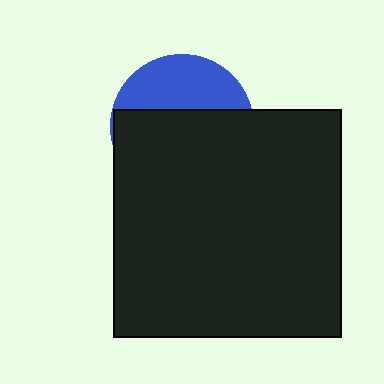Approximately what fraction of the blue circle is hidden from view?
Roughly 64% of the blue circle is hidden behind the black square.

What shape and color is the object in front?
The object in front is a black square.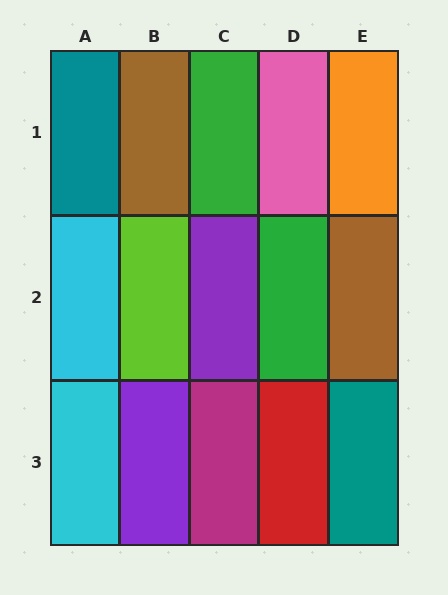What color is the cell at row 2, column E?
Brown.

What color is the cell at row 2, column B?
Lime.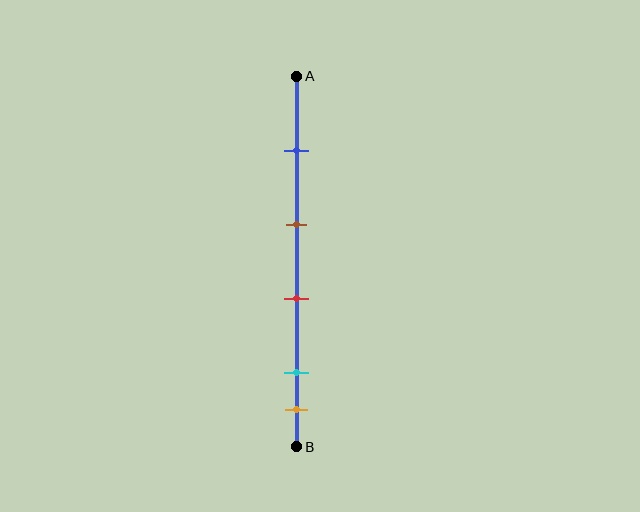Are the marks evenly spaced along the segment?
No, the marks are not evenly spaced.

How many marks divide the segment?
There are 5 marks dividing the segment.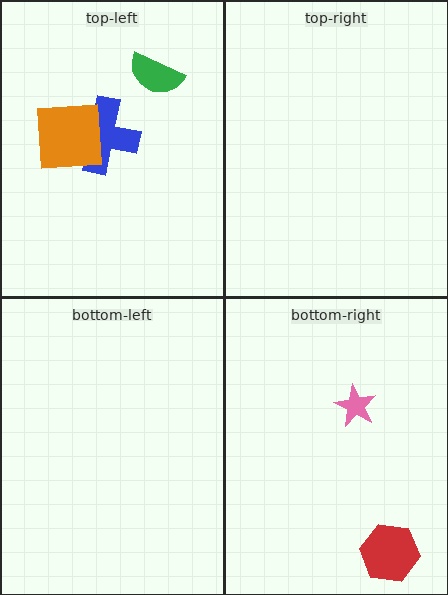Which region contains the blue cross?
The top-left region.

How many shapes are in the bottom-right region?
2.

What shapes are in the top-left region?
The blue cross, the orange square, the green semicircle.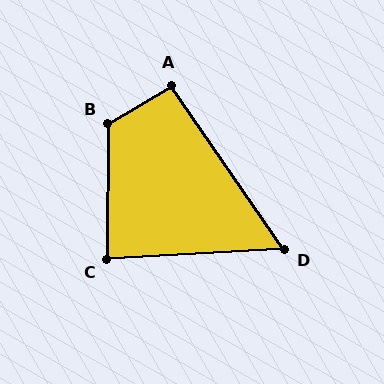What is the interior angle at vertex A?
Approximately 94 degrees (approximately right).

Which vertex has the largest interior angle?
B, at approximately 121 degrees.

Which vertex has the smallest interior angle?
D, at approximately 59 degrees.